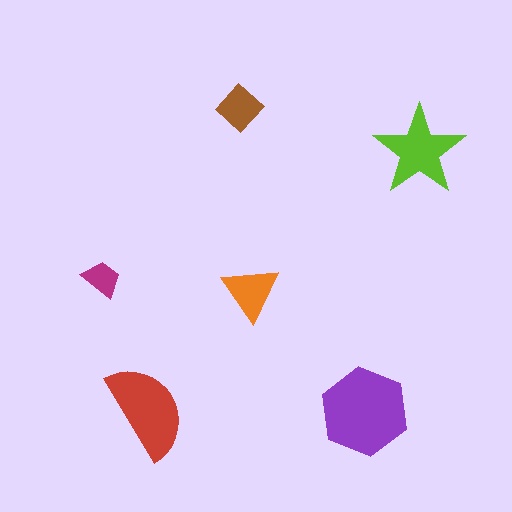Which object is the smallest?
The magenta trapezoid.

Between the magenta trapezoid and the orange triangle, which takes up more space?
The orange triangle.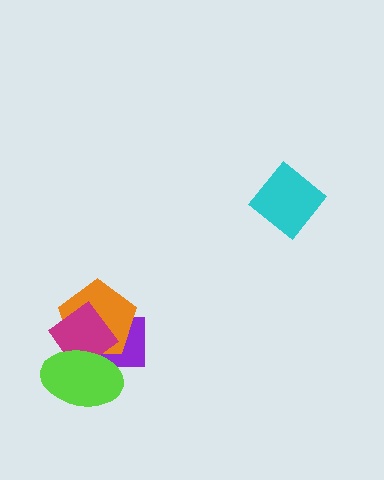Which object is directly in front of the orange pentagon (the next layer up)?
The magenta diamond is directly in front of the orange pentagon.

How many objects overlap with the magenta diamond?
3 objects overlap with the magenta diamond.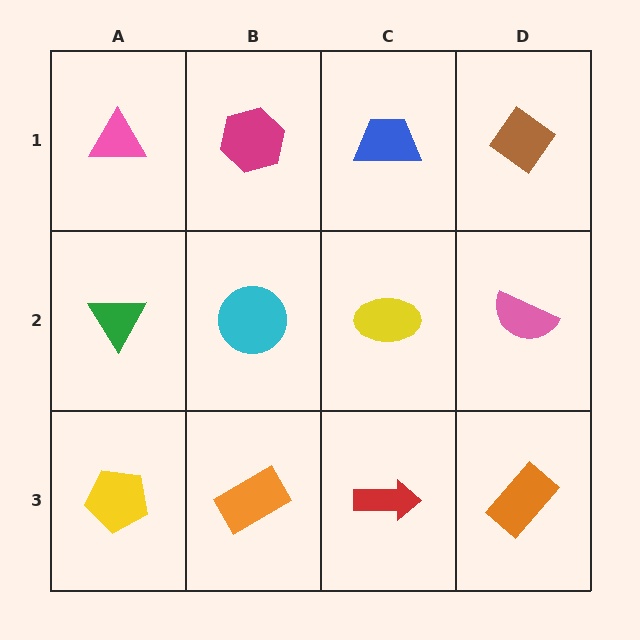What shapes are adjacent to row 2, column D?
A brown diamond (row 1, column D), an orange rectangle (row 3, column D), a yellow ellipse (row 2, column C).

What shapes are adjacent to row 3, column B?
A cyan circle (row 2, column B), a yellow pentagon (row 3, column A), a red arrow (row 3, column C).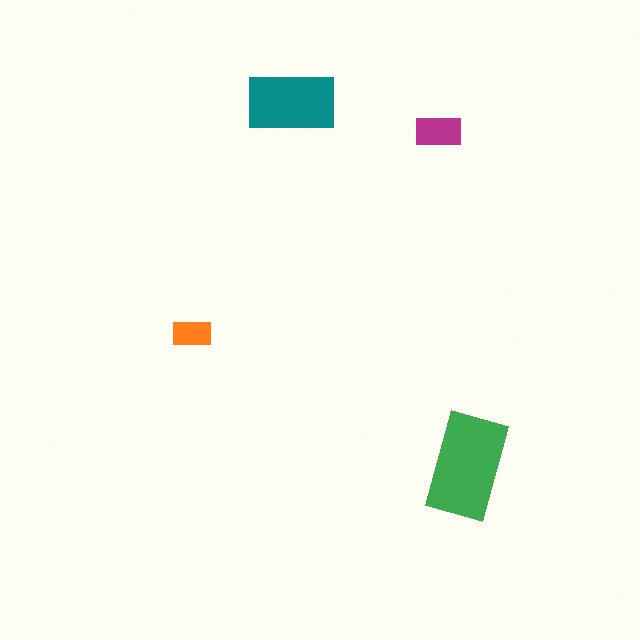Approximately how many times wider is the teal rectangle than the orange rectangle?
About 2.5 times wider.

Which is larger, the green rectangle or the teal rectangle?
The green one.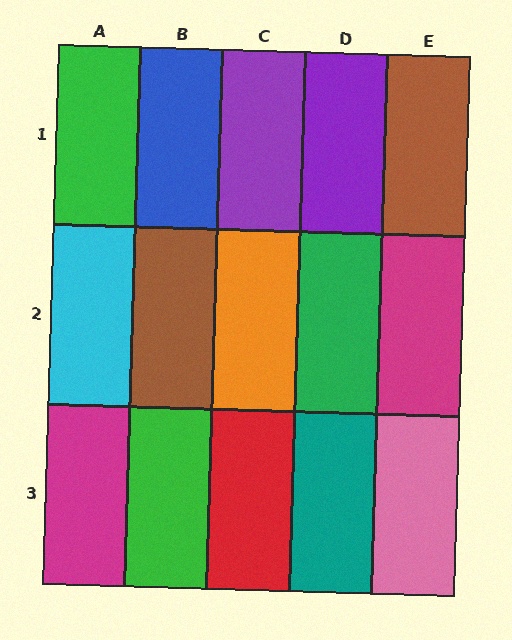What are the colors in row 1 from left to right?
Green, blue, purple, purple, brown.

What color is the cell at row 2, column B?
Brown.